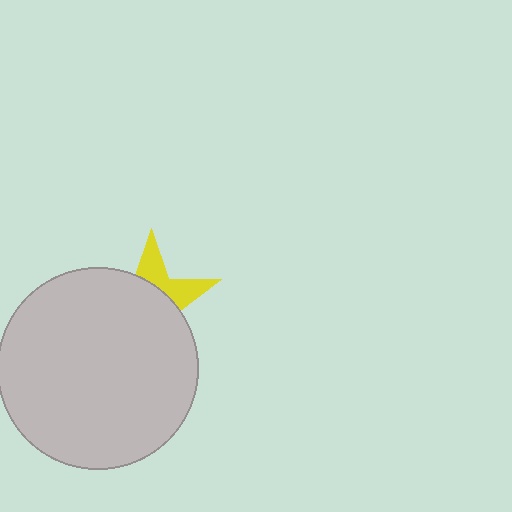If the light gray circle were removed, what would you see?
You would see the complete yellow star.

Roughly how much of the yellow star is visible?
A small part of it is visible (roughly 31%).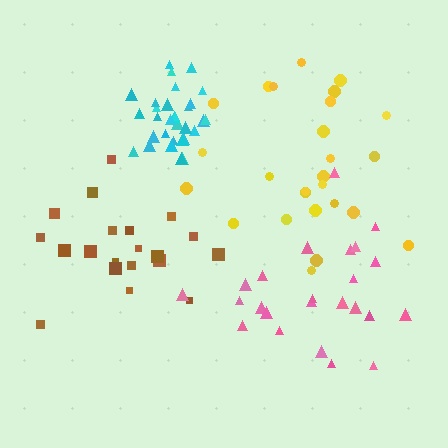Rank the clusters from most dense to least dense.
cyan, pink, yellow, brown.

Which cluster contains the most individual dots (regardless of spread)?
Cyan (31).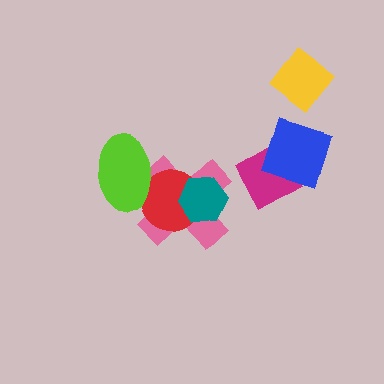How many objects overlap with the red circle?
3 objects overlap with the red circle.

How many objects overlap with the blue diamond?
1 object overlaps with the blue diamond.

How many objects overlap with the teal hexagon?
2 objects overlap with the teal hexagon.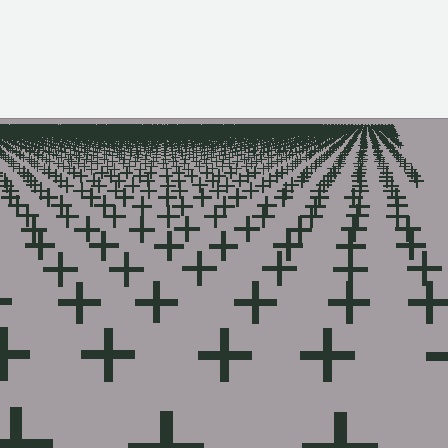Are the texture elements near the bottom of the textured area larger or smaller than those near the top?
Larger. Near the bottom, elements are closer to the viewer and appear at a bigger on-screen size.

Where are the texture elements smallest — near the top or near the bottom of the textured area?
Near the top.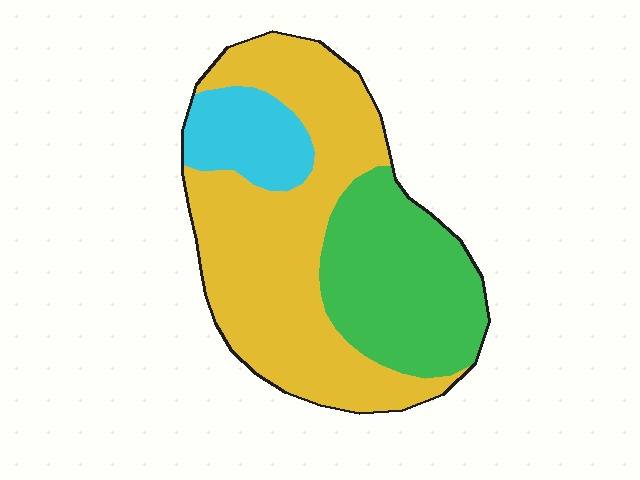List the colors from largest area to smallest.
From largest to smallest: yellow, green, cyan.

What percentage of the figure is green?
Green takes up about one third (1/3) of the figure.